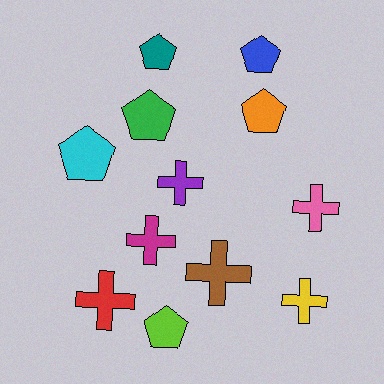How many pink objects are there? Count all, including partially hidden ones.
There is 1 pink object.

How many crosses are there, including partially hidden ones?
There are 6 crosses.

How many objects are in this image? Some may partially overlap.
There are 12 objects.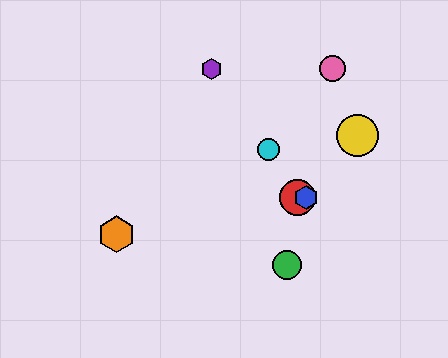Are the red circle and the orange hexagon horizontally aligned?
No, the red circle is at y≈197 and the orange hexagon is at y≈234.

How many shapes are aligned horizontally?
2 shapes (the red circle, the blue hexagon) are aligned horizontally.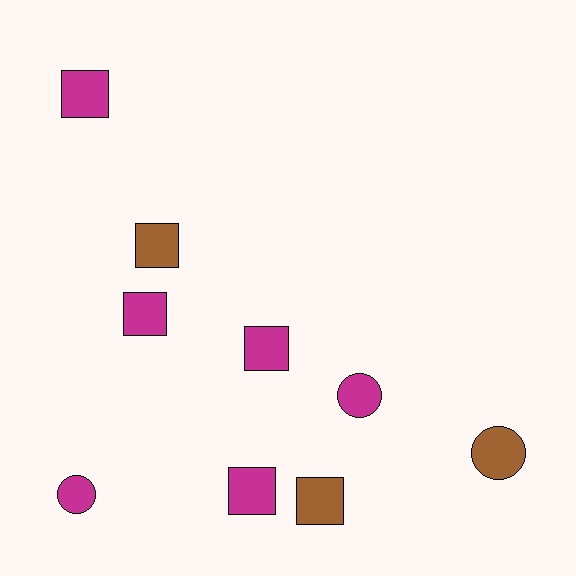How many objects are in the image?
There are 9 objects.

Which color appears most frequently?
Magenta, with 6 objects.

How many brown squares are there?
There are 2 brown squares.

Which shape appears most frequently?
Square, with 6 objects.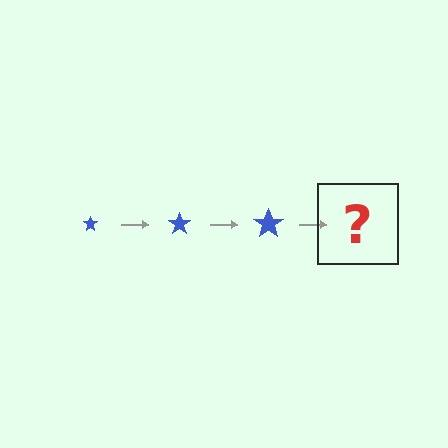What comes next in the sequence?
The next element should be a blue star, larger than the previous one.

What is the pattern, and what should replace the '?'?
The pattern is that the star gets progressively larger each step. The '?' should be a blue star, larger than the previous one.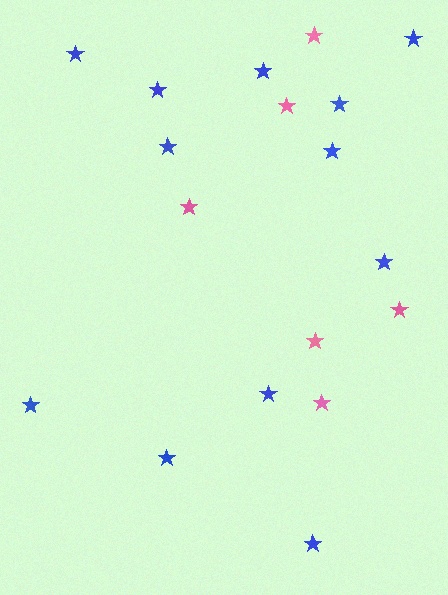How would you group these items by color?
There are 2 groups: one group of blue stars (12) and one group of pink stars (6).